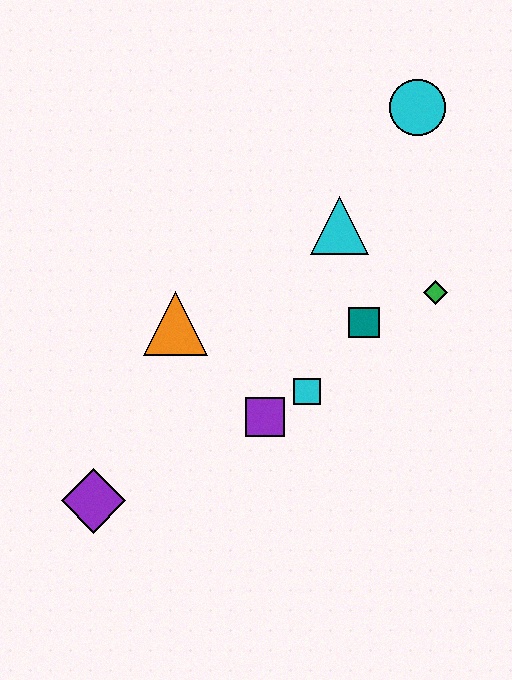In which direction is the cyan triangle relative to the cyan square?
The cyan triangle is above the cyan square.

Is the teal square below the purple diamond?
No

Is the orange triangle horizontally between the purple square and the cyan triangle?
No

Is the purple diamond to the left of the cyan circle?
Yes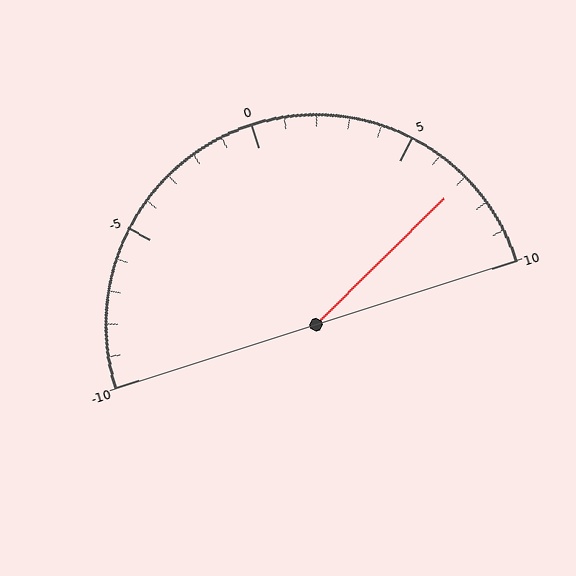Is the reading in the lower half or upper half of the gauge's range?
The reading is in the upper half of the range (-10 to 10).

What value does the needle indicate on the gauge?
The needle indicates approximately 7.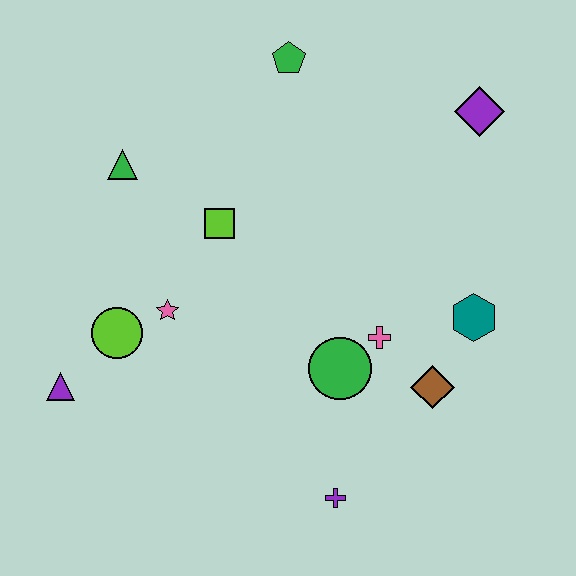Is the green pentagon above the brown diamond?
Yes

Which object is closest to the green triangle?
The lime square is closest to the green triangle.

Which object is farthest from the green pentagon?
The purple cross is farthest from the green pentagon.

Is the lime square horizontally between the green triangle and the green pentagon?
Yes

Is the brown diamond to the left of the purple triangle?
No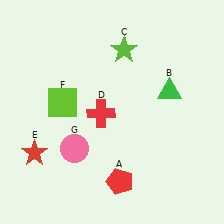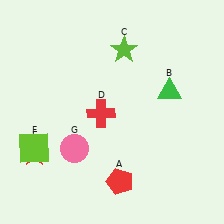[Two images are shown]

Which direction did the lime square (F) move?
The lime square (F) moved down.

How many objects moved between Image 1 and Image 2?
1 object moved between the two images.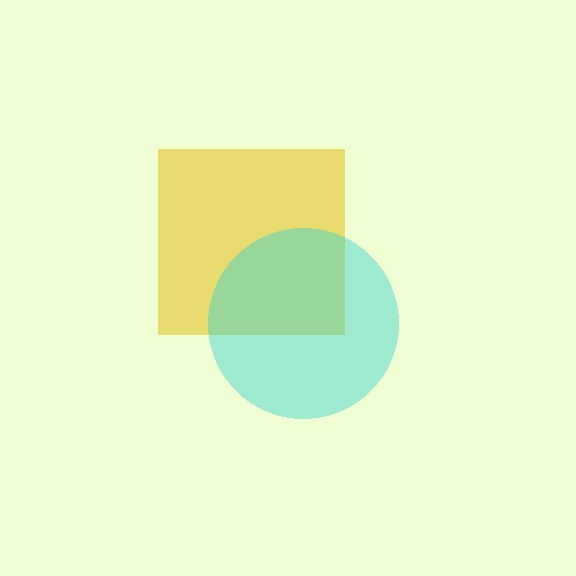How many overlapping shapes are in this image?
There are 2 overlapping shapes in the image.